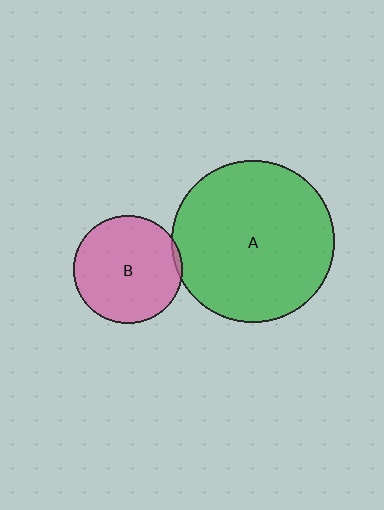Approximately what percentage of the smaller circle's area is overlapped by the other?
Approximately 5%.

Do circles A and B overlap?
Yes.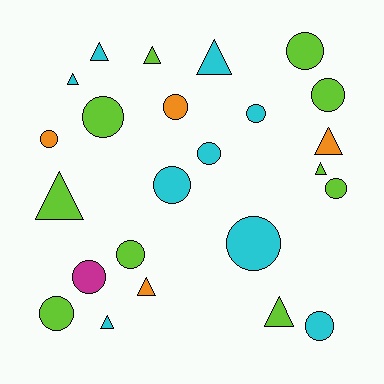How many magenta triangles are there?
There are no magenta triangles.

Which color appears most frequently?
Lime, with 10 objects.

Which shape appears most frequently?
Circle, with 14 objects.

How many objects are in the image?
There are 24 objects.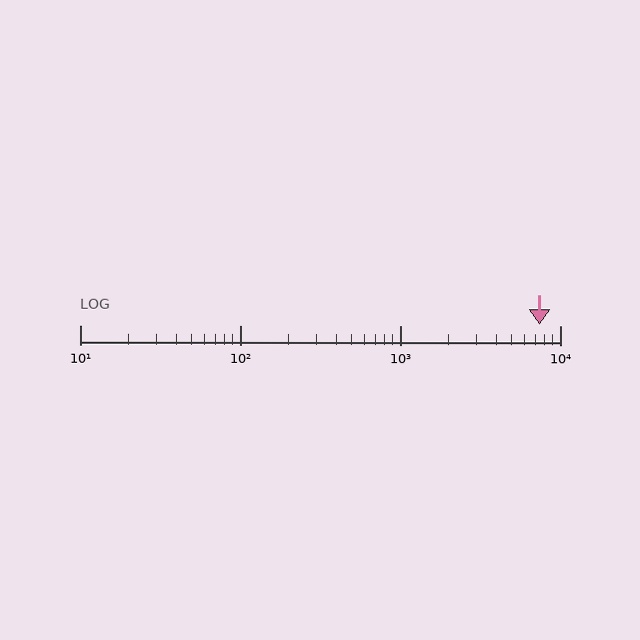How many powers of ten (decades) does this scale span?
The scale spans 3 decades, from 10 to 10000.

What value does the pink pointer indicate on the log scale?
The pointer indicates approximately 7400.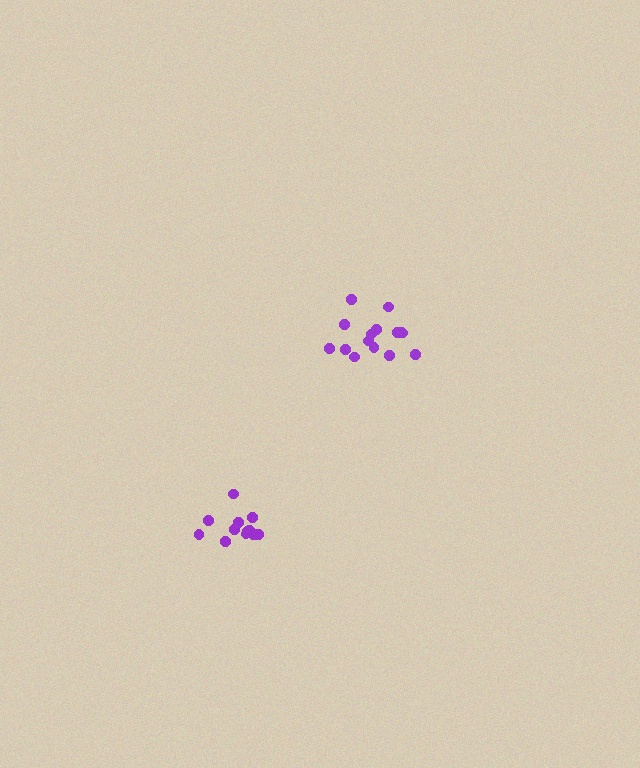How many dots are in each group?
Group 1: 12 dots, Group 2: 15 dots (27 total).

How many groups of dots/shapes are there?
There are 2 groups.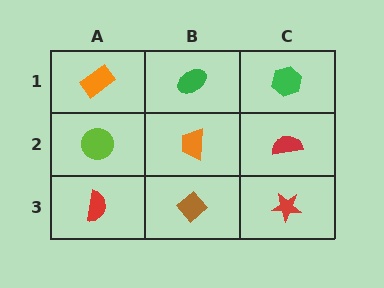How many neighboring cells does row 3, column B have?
3.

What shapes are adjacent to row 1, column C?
A red semicircle (row 2, column C), a green ellipse (row 1, column B).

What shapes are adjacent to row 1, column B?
An orange trapezoid (row 2, column B), an orange rectangle (row 1, column A), a green hexagon (row 1, column C).